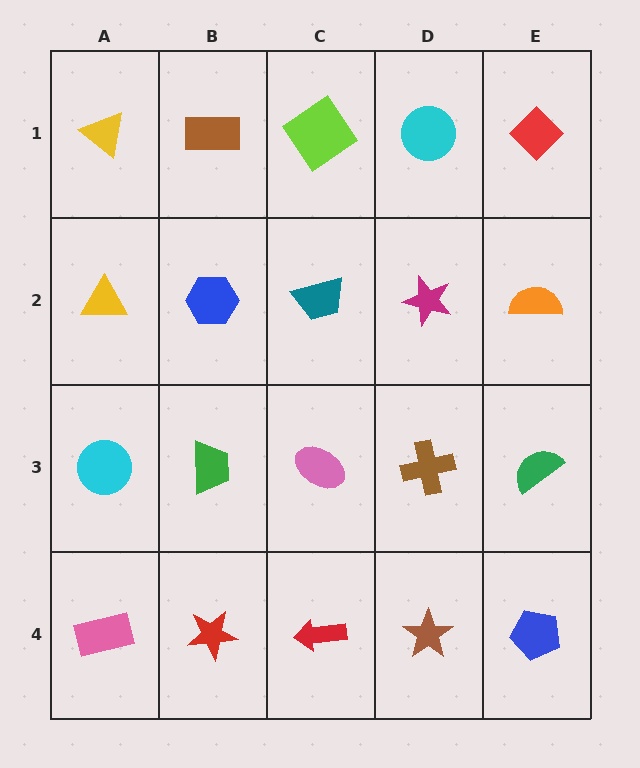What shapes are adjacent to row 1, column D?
A magenta star (row 2, column D), a lime diamond (row 1, column C), a red diamond (row 1, column E).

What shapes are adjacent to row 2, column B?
A brown rectangle (row 1, column B), a green trapezoid (row 3, column B), a yellow triangle (row 2, column A), a teal trapezoid (row 2, column C).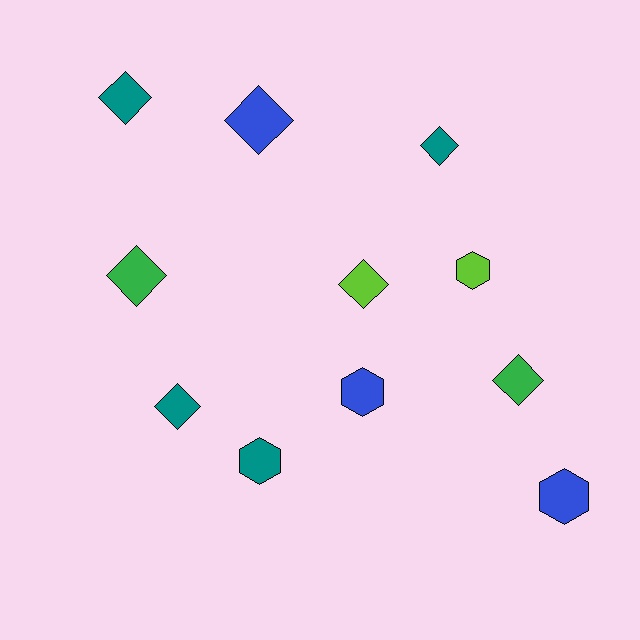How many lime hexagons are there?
There is 1 lime hexagon.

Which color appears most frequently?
Teal, with 4 objects.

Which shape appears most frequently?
Diamond, with 7 objects.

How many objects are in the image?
There are 11 objects.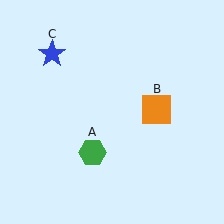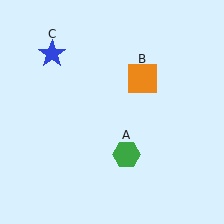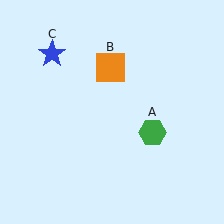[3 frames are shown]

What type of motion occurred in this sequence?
The green hexagon (object A), orange square (object B) rotated counterclockwise around the center of the scene.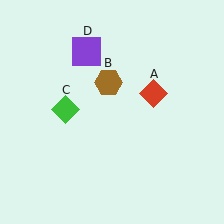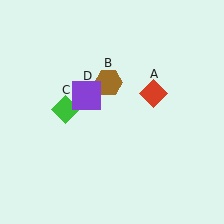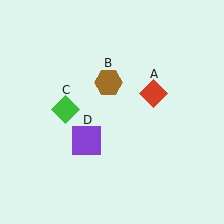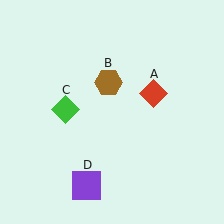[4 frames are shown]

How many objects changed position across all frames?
1 object changed position: purple square (object D).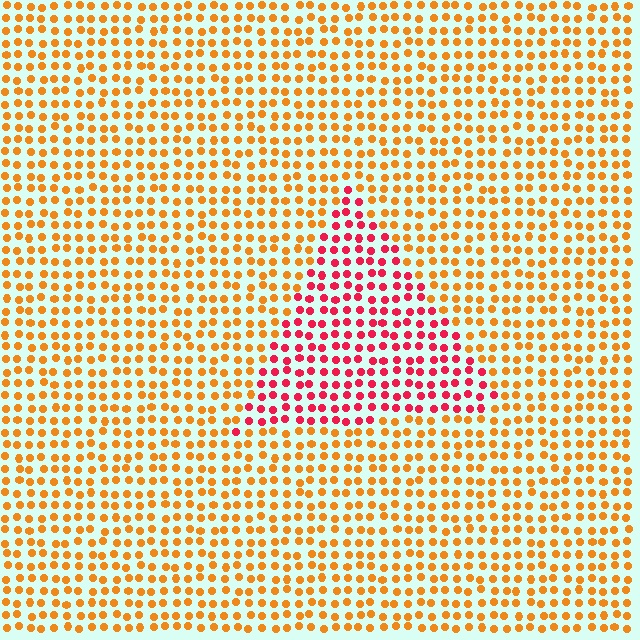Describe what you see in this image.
The image is filled with small orange elements in a uniform arrangement. A triangle-shaped region is visible where the elements are tinted to a slightly different hue, forming a subtle color boundary.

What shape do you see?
I see a triangle.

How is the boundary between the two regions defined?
The boundary is defined purely by a slight shift in hue (about 45 degrees). Spacing, size, and orientation are identical on both sides.